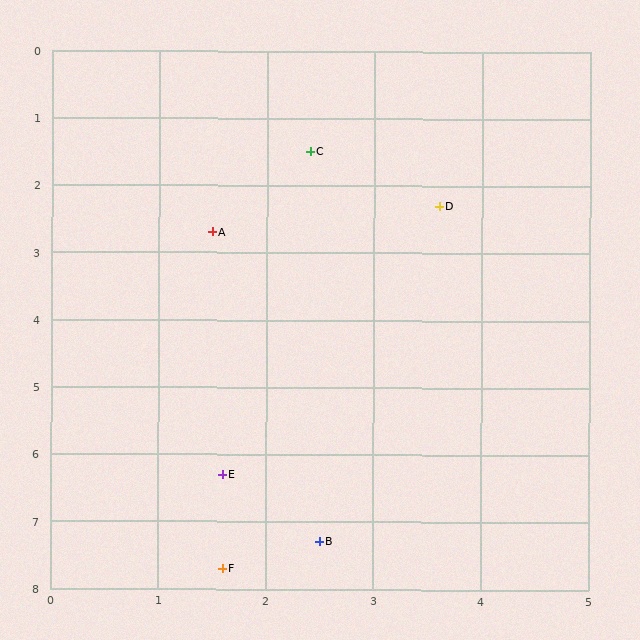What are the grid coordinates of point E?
Point E is at approximately (1.6, 6.3).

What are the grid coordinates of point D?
Point D is at approximately (3.6, 2.3).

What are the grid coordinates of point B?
Point B is at approximately (2.5, 7.3).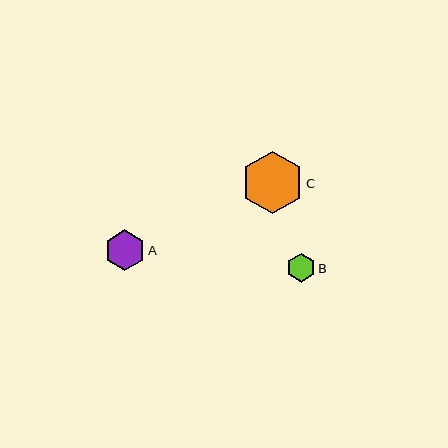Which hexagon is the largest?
Hexagon C is the largest with a size of approximately 62 pixels.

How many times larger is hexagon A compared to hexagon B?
Hexagon A is approximately 1.4 times the size of hexagon B.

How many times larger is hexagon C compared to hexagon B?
Hexagon C is approximately 2.2 times the size of hexagon B.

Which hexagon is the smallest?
Hexagon B is the smallest with a size of approximately 29 pixels.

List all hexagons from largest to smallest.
From largest to smallest: C, A, B.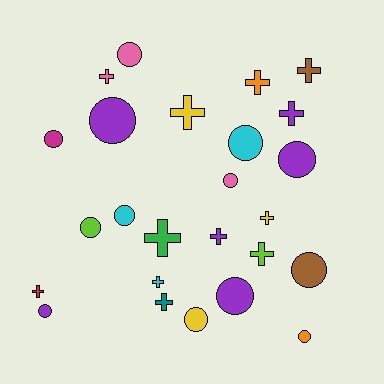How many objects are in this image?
There are 25 objects.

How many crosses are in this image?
There are 12 crosses.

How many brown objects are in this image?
There are 2 brown objects.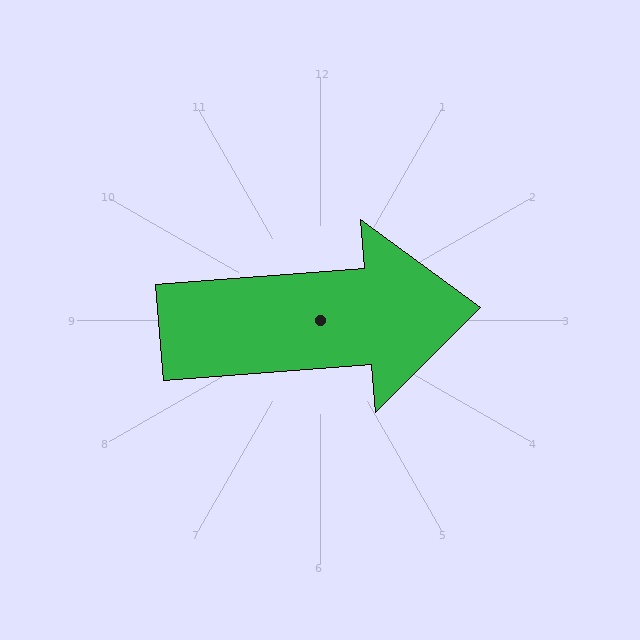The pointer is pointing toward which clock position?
Roughly 3 o'clock.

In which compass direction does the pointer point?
East.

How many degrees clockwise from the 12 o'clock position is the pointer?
Approximately 86 degrees.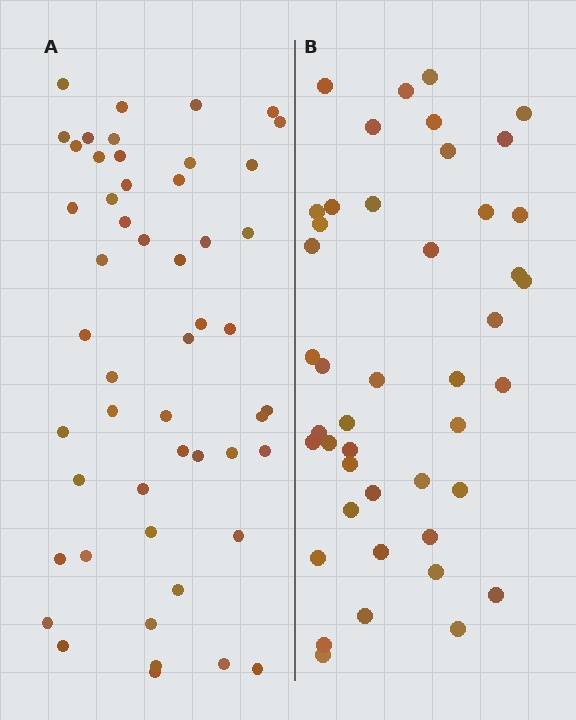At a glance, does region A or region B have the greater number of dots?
Region A (the left region) has more dots.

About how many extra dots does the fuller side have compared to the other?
Region A has roughly 8 or so more dots than region B.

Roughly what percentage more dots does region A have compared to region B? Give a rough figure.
About 15% more.